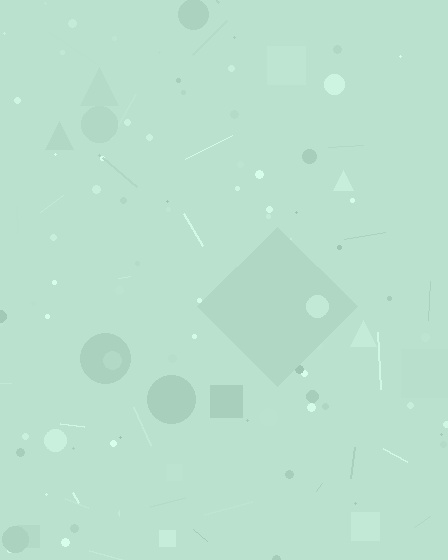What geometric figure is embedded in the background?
A diamond is embedded in the background.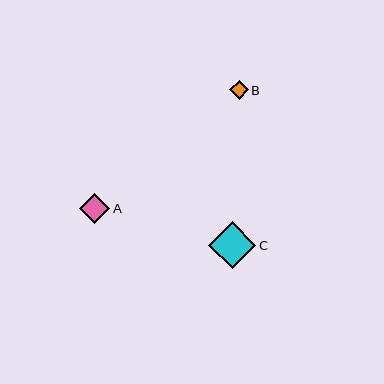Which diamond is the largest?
Diamond C is the largest with a size of approximately 47 pixels.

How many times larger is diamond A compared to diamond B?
Diamond A is approximately 1.7 times the size of diamond B.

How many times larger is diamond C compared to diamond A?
Diamond C is approximately 1.5 times the size of diamond A.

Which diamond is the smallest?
Diamond B is the smallest with a size of approximately 18 pixels.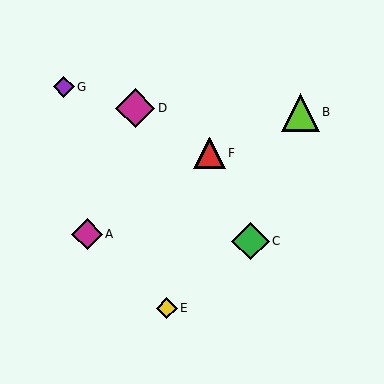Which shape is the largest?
The magenta diamond (labeled D) is the largest.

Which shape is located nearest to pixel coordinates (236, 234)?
The green diamond (labeled C) at (250, 241) is nearest to that location.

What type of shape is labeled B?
Shape B is a lime triangle.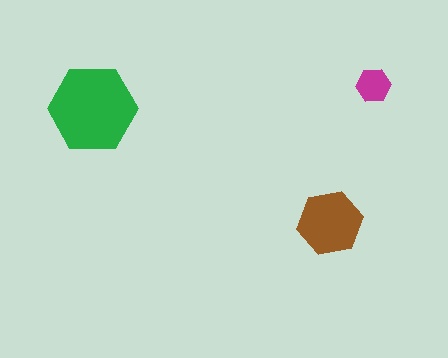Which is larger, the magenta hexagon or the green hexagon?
The green one.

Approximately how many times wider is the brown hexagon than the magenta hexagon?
About 2 times wider.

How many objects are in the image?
There are 3 objects in the image.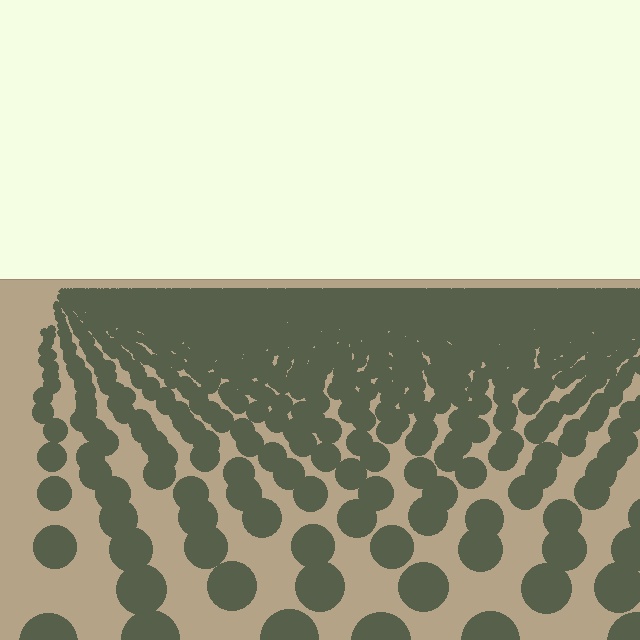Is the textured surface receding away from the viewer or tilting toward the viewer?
The surface is receding away from the viewer. Texture elements get smaller and denser toward the top.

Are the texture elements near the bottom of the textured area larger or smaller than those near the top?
Larger. Near the bottom, elements are closer to the viewer and appear at a bigger on-screen size.